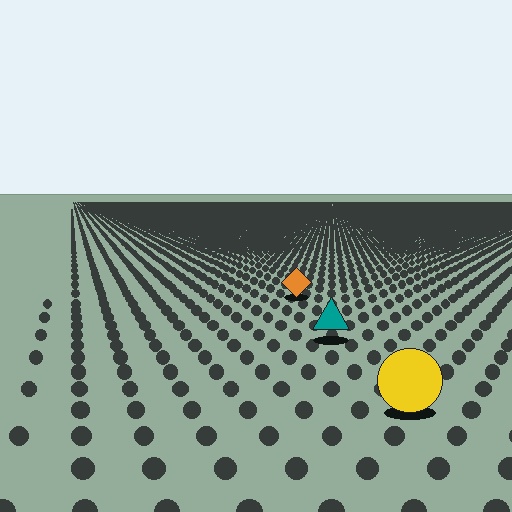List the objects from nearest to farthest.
From nearest to farthest: the yellow circle, the teal triangle, the orange diamond.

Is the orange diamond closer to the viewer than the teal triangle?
No. The teal triangle is closer — you can tell from the texture gradient: the ground texture is coarser near it.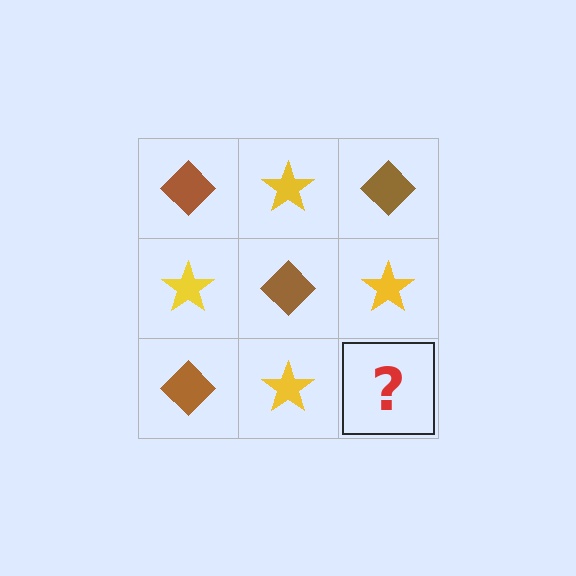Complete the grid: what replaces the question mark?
The question mark should be replaced with a brown diamond.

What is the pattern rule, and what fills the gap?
The rule is that it alternates brown diamond and yellow star in a checkerboard pattern. The gap should be filled with a brown diamond.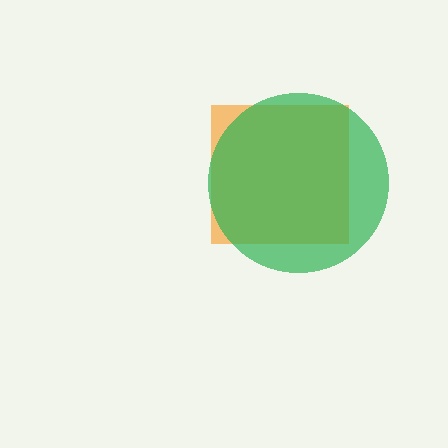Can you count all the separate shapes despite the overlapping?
Yes, there are 2 separate shapes.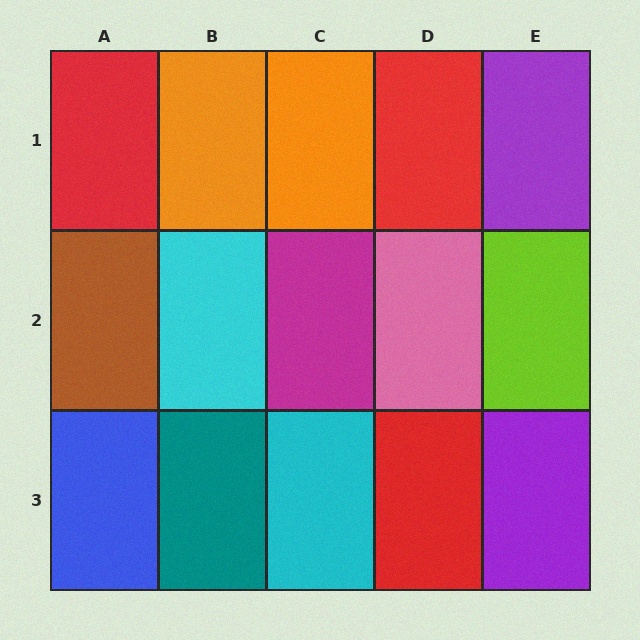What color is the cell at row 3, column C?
Cyan.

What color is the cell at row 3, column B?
Teal.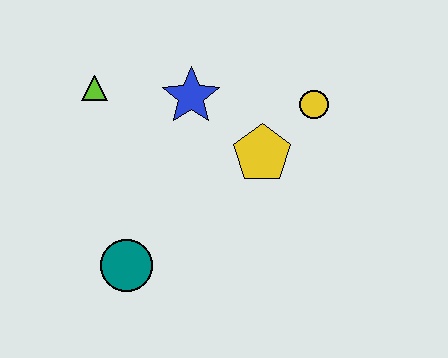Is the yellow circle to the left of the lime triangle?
No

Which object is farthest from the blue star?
The teal circle is farthest from the blue star.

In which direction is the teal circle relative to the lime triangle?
The teal circle is below the lime triangle.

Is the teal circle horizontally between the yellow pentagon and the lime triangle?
Yes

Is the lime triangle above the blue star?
Yes